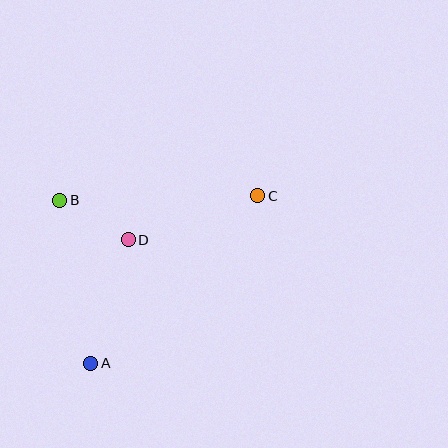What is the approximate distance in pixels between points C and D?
The distance between C and D is approximately 137 pixels.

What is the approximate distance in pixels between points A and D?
The distance between A and D is approximately 129 pixels.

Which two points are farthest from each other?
Points A and C are farthest from each other.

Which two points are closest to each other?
Points B and D are closest to each other.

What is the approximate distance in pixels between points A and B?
The distance between A and B is approximately 166 pixels.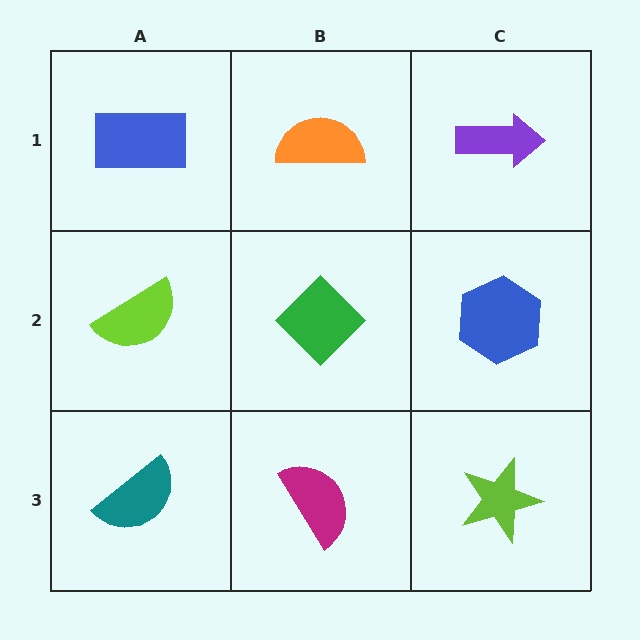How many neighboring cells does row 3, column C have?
2.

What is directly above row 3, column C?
A blue hexagon.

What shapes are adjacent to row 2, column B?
An orange semicircle (row 1, column B), a magenta semicircle (row 3, column B), a lime semicircle (row 2, column A), a blue hexagon (row 2, column C).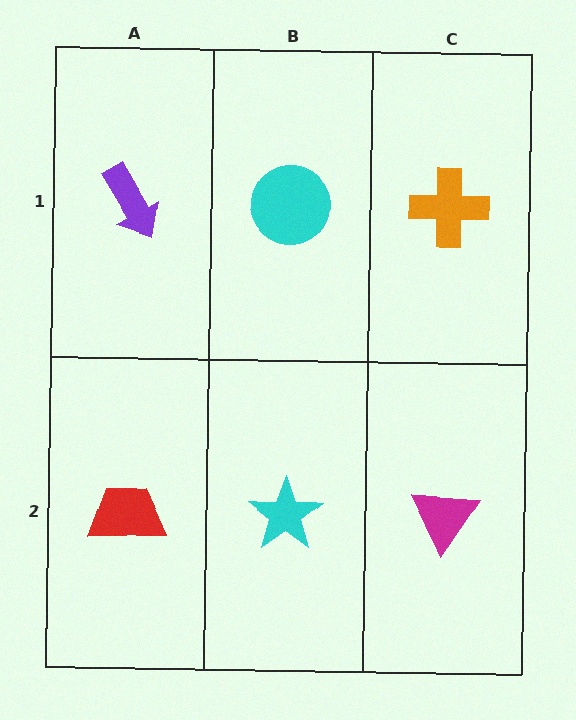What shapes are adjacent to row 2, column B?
A cyan circle (row 1, column B), a red trapezoid (row 2, column A), a magenta triangle (row 2, column C).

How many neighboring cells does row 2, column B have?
3.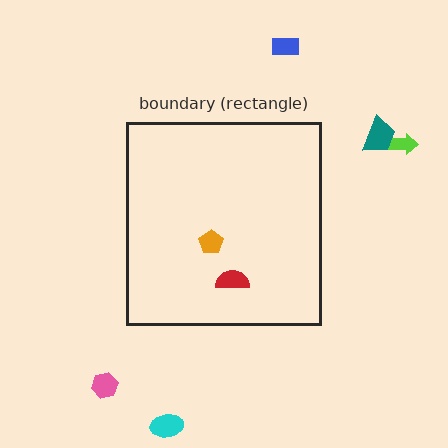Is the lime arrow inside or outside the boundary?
Outside.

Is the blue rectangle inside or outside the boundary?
Outside.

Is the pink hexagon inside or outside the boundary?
Outside.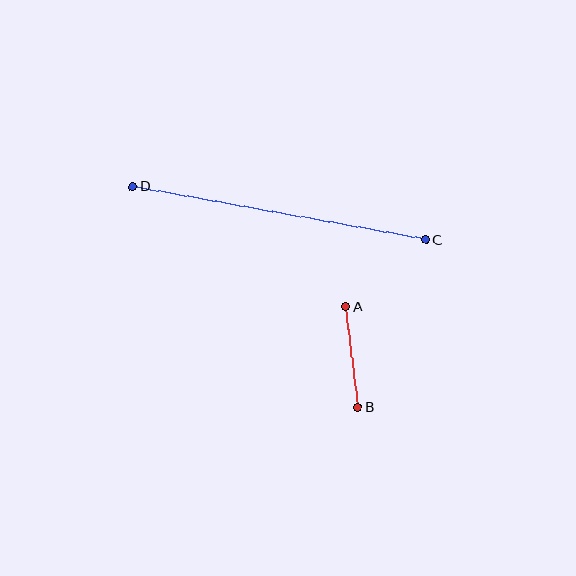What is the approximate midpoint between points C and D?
The midpoint is at approximately (279, 213) pixels.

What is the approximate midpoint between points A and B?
The midpoint is at approximately (352, 357) pixels.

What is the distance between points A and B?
The distance is approximately 101 pixels.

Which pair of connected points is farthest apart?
Points C and D are farthest apart.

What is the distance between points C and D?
The distance is approximately 298 pixels.